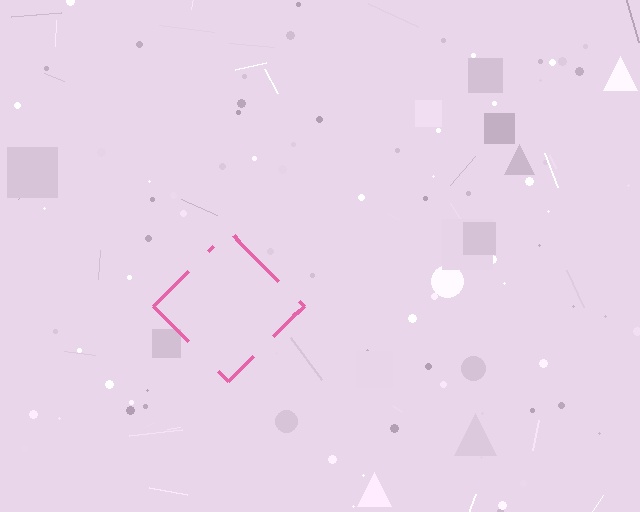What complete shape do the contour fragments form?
The contour fragments form a diamond.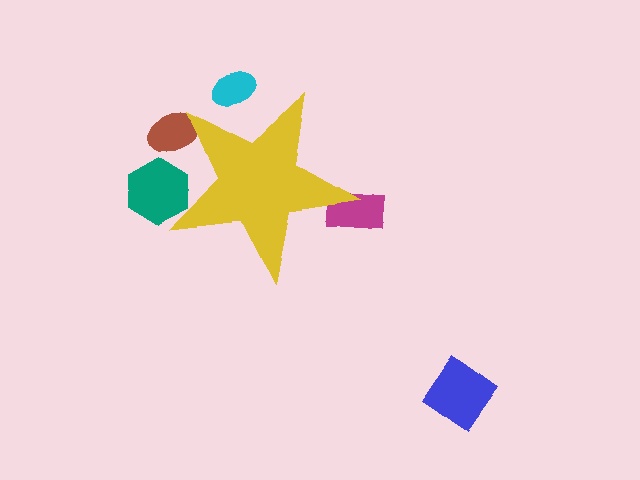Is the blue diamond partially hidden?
No, the blue diamond is fully visible.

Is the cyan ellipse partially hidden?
Yes, the cyan ellipse is partially hidden behind the yellow star.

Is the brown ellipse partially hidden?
Yes, the brown ellipse is partially hidden behind the yellow star.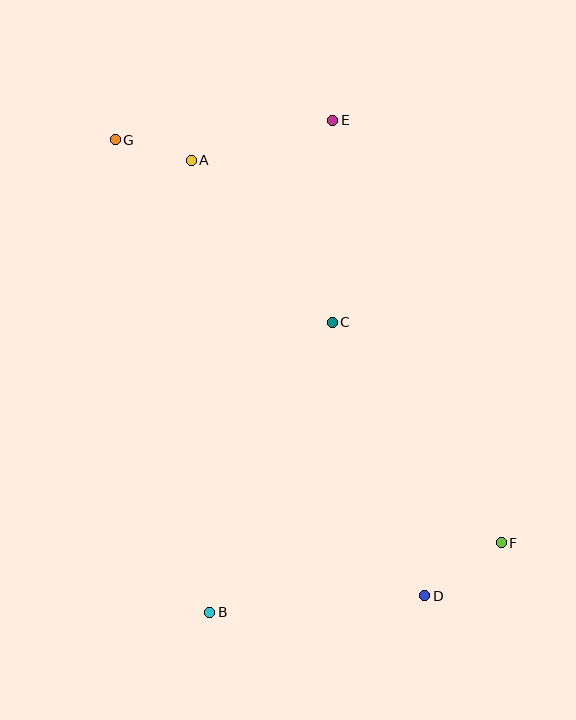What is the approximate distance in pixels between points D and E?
The distance between D and E is approximately 484 pixels.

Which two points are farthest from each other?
Points F and G are farthest from each other.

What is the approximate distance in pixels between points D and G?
The distance between D and G is approximately 551 pixels.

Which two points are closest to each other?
Points A and G are closest to each other.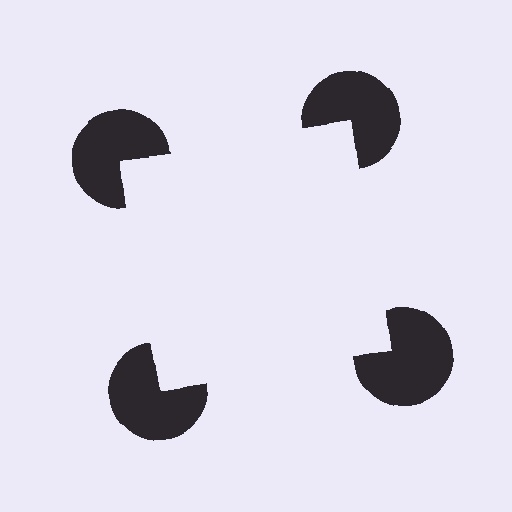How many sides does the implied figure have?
4 sides.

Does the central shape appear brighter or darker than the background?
It typically appears slightly brighter than the background, even though no actual brightness change is drawn.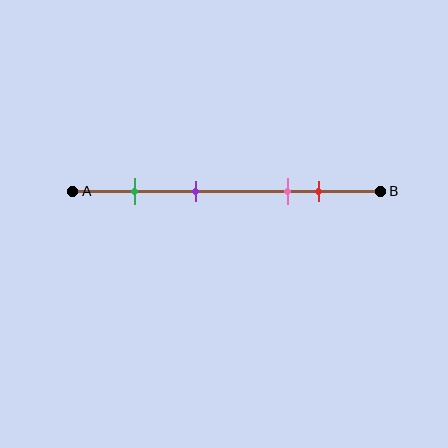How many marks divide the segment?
There are 4 marks dividing the segment.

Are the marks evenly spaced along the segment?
No, the marks are not evenly spaced.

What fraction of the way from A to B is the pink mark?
The pink mark is approximately 70% (0.7) of the way from A to B.